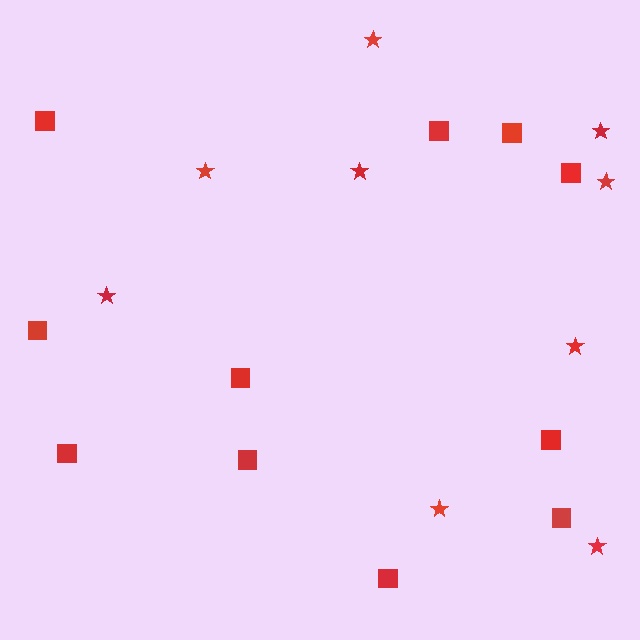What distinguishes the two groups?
There are 2 groups: one group of stars (9) and one group of squares (11).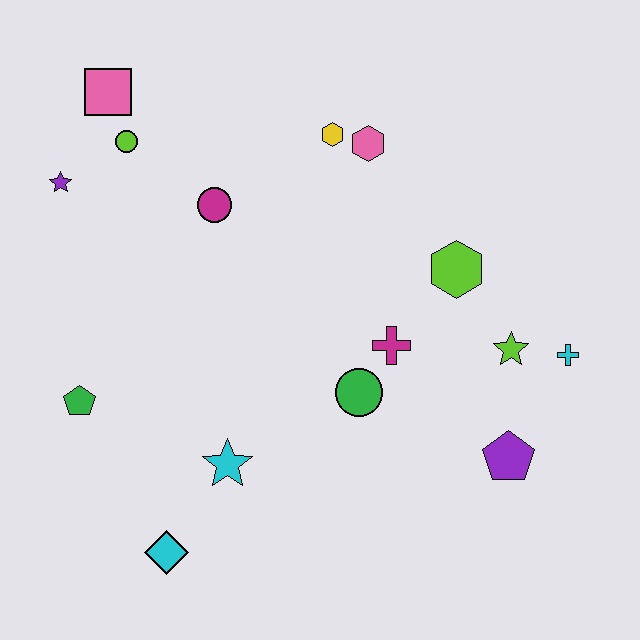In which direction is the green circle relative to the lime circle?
The green circle is below the lime circle.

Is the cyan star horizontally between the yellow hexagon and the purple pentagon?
No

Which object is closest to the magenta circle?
The lime circle is closest to the magenta circle.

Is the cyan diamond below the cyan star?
Yes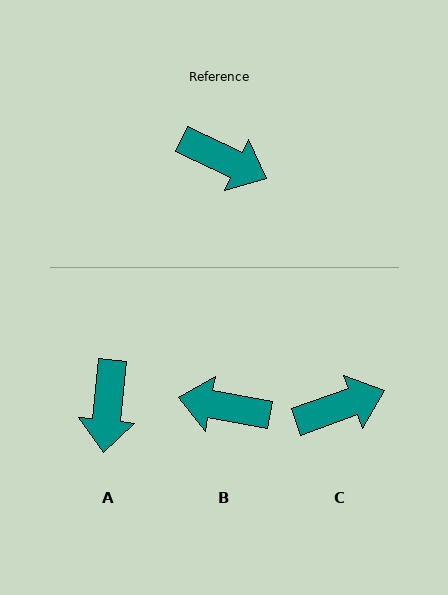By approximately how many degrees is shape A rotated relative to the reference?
Approximately 70 degrees clockwise.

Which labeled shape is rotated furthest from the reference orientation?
B, about 165 degrees away.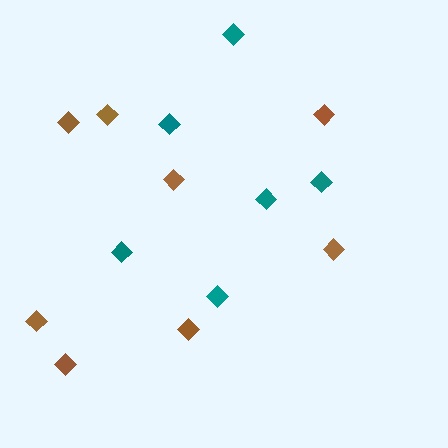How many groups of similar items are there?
There are 2 groups: one group of teal diamonds (6) and one group of brown diamonds (8).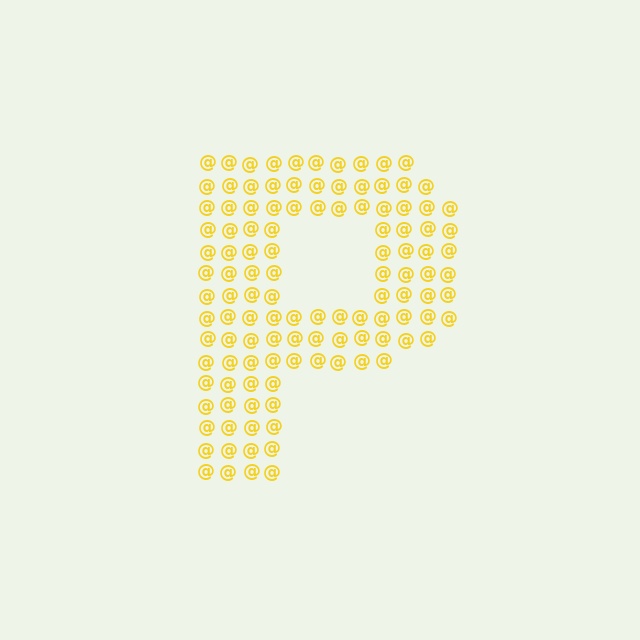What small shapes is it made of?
It is made of small at signs.